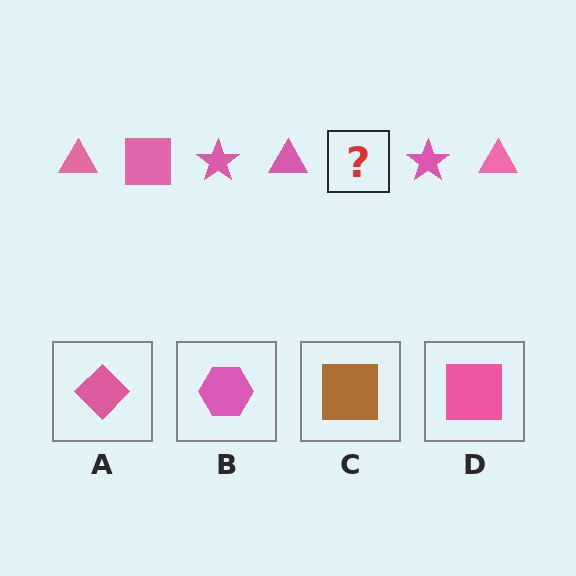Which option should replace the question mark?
Option D.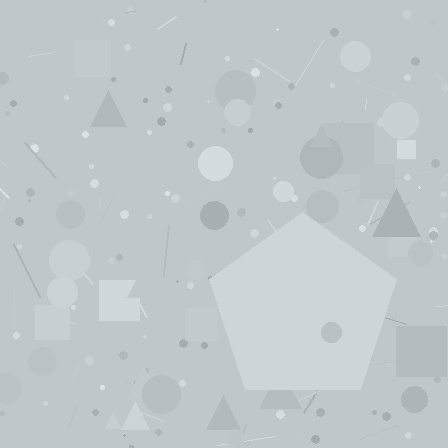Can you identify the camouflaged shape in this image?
The camouflaged shape is a pentagon.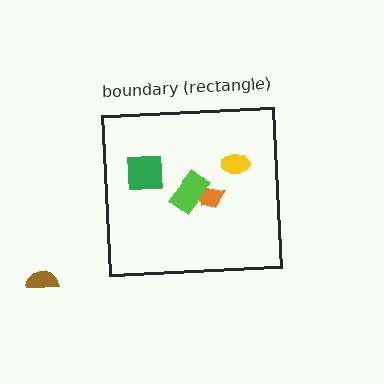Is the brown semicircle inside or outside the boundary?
Outside.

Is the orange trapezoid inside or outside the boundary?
Inside.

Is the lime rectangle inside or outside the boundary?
Inside.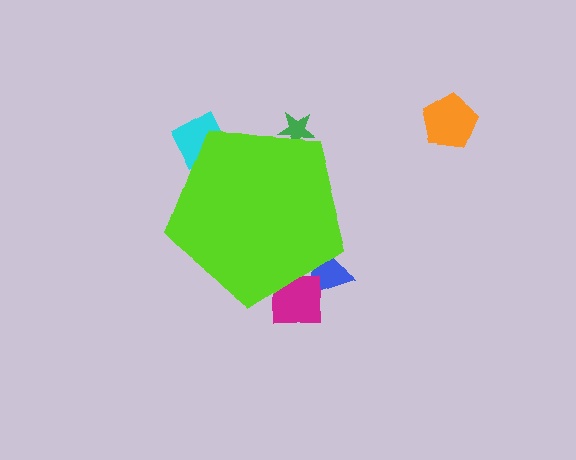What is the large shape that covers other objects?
A lime pentagon.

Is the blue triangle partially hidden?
Yes, the blue triangle is partially hidden behind the lime pentagon.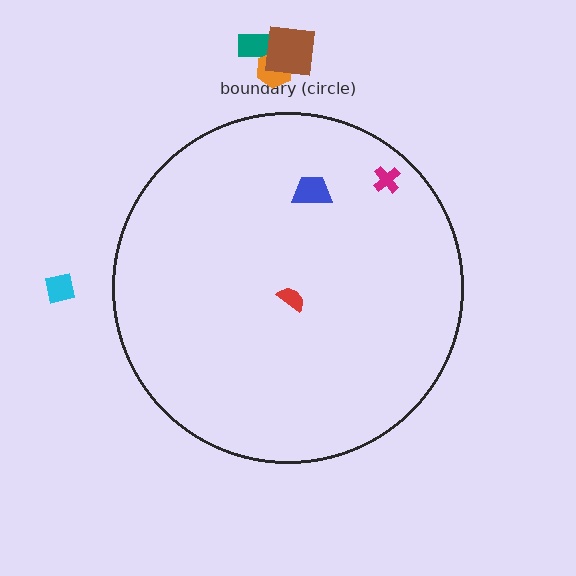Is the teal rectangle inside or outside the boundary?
Outside.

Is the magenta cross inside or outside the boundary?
Inside.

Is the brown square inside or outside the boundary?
Outside.